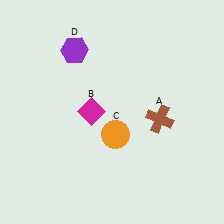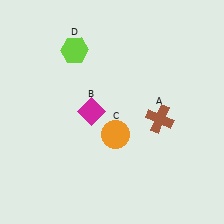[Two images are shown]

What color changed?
The hexagon (D) changed from purple in Image 1 to lime in Image 2.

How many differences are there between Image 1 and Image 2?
There is 1 difference between the two images.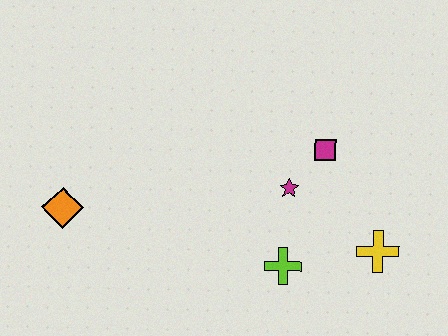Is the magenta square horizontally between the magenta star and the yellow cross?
Yes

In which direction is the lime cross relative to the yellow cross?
The lime cross is to the left of the yellow cross.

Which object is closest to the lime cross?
The magenta star is closest to the lime cross.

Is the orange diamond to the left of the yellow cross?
Yes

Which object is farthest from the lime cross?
The orange diamond is farthest from the lime cross.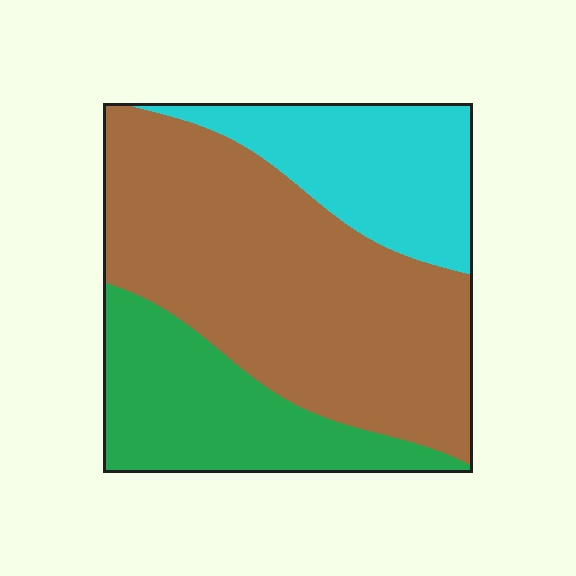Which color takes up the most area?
Brown, at roughly 55%.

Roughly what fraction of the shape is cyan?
Cyan takes up less than a quarter of the shape.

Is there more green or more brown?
Brown.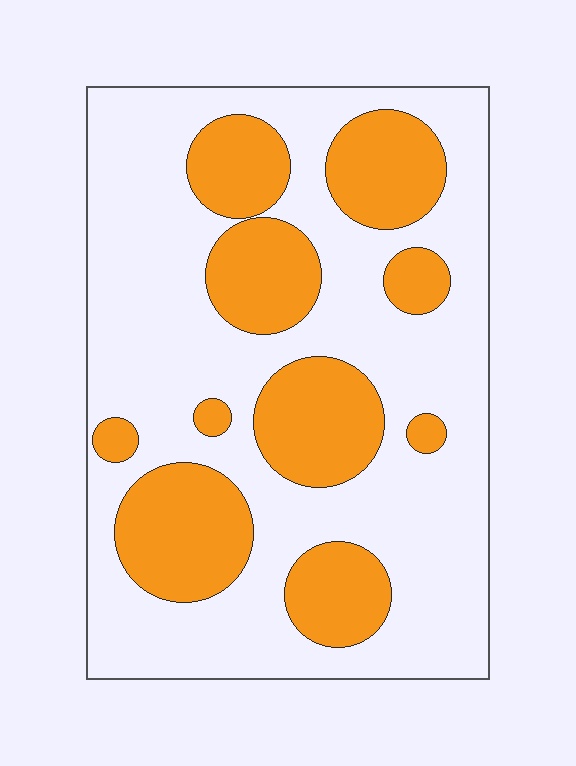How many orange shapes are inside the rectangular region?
10.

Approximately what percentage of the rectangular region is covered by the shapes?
Approximately 30%.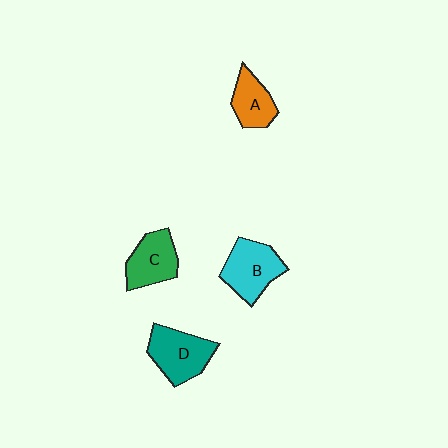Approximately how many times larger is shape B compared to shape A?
Approximately 1.4 times.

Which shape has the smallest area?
Shape A (orange).